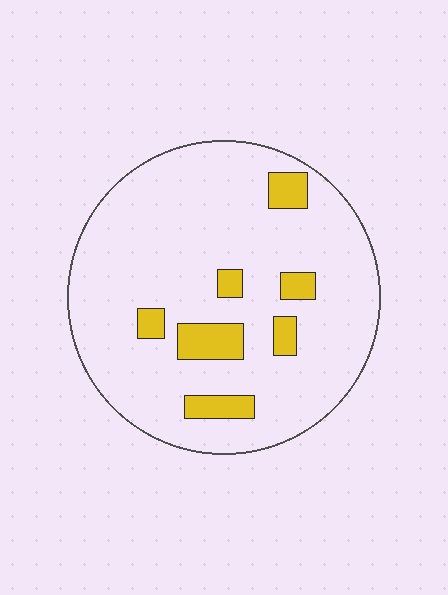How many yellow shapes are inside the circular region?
7.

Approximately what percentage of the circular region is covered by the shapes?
Approximately 10%.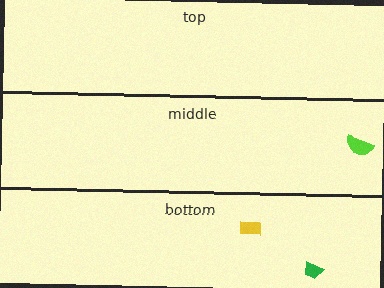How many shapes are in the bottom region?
2.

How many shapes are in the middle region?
1.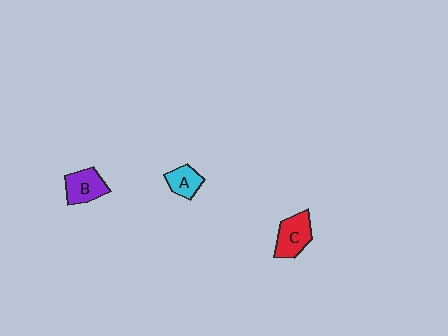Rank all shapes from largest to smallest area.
From largest to smallest: C (red), B (purple), A (cyan).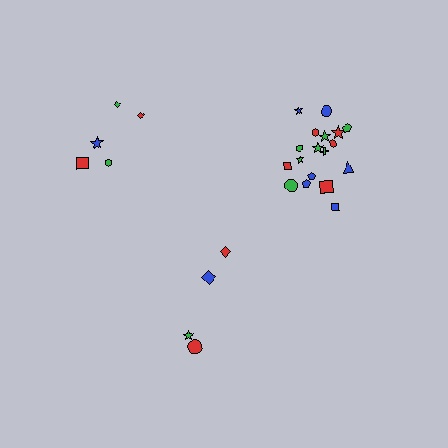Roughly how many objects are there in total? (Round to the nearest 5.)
Roughly 25 objects in total.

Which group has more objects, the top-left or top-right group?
The top-right group.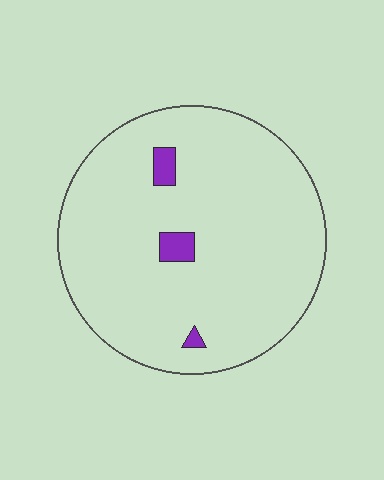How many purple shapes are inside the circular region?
3.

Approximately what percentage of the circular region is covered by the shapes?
Approximately 5%.